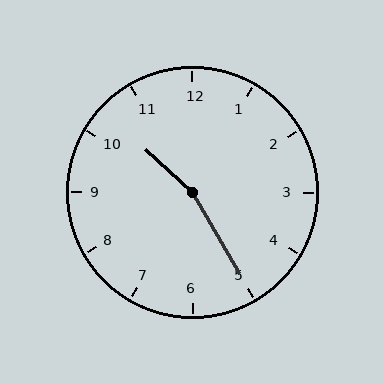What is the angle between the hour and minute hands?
Approximately 162 degrees.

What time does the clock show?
10:25.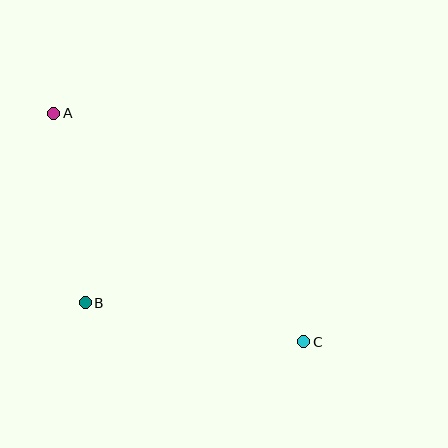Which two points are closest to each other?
Points A and B are closest to each other.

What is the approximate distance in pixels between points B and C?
The distance between B and C is approximately 222 pixels.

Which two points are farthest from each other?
Points A and C are farthest from each other.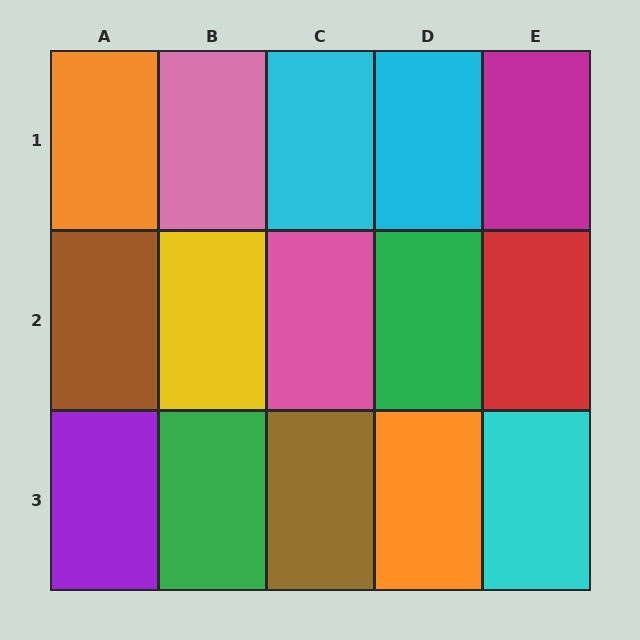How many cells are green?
2 cells are green.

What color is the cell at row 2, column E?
Red.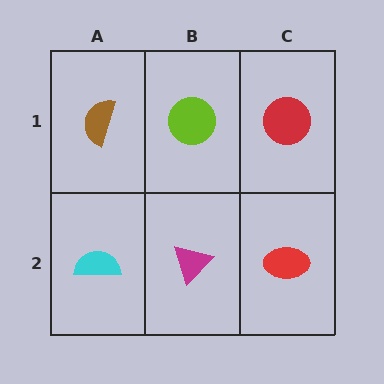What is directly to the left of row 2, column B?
A cyan semicircle.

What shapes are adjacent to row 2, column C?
A red circle (row 1, column C), a magenta triangle (row 2, column B).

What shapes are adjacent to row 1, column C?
A red ellipse (row 2, column C), a lime circle (row 1, column B).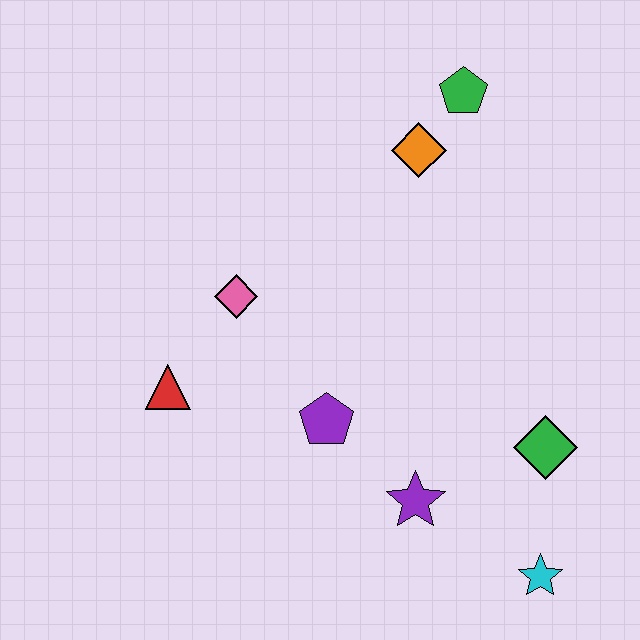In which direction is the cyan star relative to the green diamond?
The cyan star is below the green diamond.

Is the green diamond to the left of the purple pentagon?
No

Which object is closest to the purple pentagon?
The purple star is closest to the purple pentagon.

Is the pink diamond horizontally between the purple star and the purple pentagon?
No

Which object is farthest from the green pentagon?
The cyan star is farthest from the green pentagon.